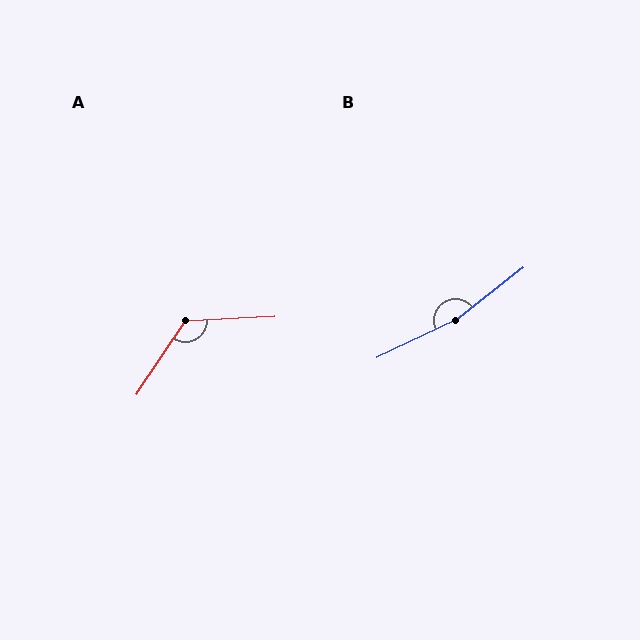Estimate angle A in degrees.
Approximately 126 degrees.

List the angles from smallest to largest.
A (126°), B (167°).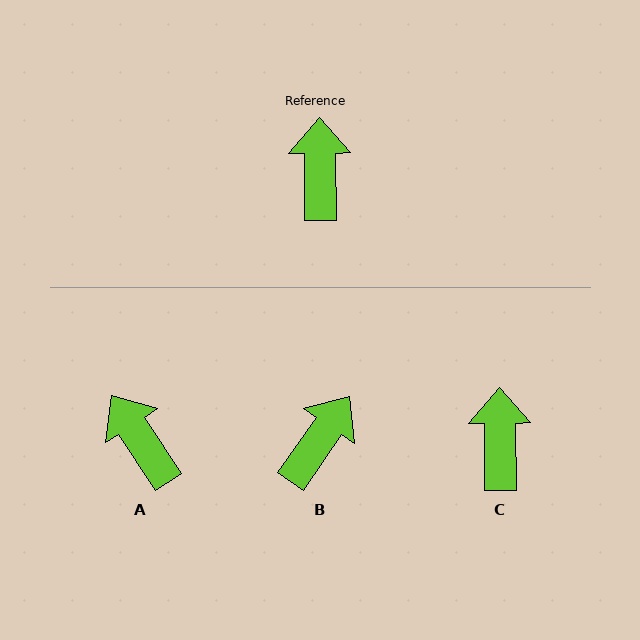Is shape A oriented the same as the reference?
No, it is off by about 33 degrees.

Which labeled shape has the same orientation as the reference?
C.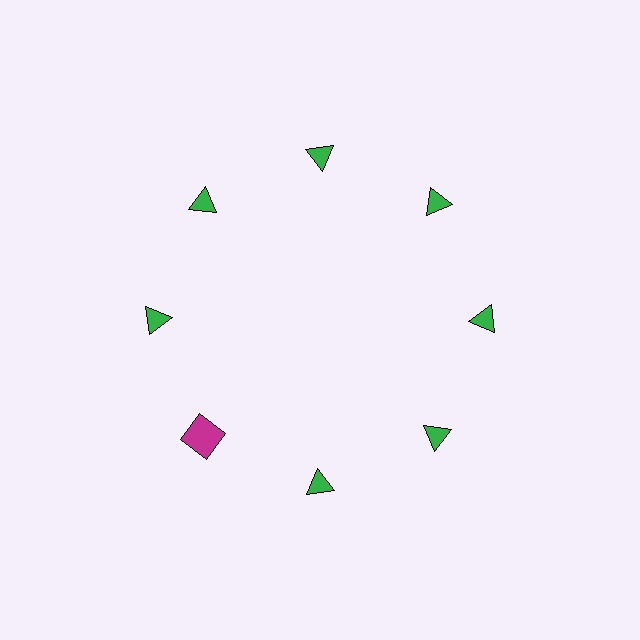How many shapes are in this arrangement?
There are 8 shapes arranged in a ring pattern.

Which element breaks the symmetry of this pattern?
The magenta square at roughly the 8 o'clock position breaks the symmetry. All other shapes are green triangles.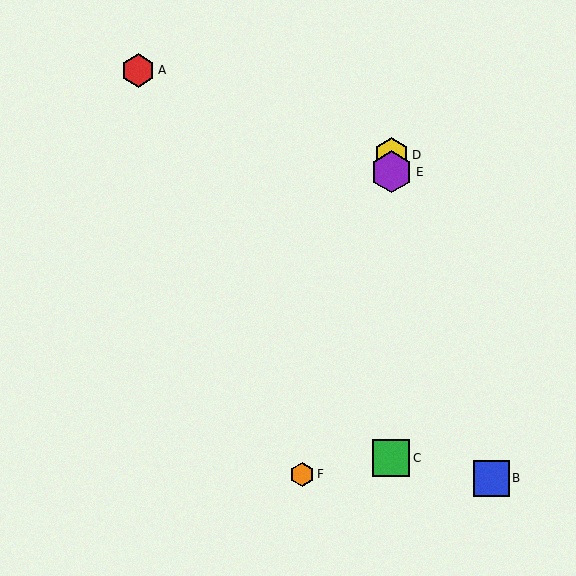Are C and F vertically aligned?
No, C is at x≈391 and F is at x≈302.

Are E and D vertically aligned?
Yes, both are at x≈391.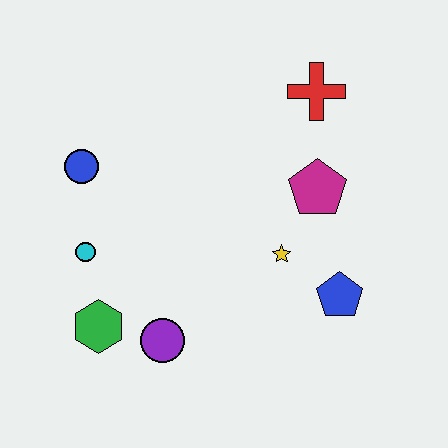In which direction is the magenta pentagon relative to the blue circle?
The magenta pentagon is to the right of the blue circle.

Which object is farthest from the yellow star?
The blue circle is farthest from the yellow star.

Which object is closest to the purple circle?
The green hexagon is closest to the purple circle.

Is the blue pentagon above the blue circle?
No